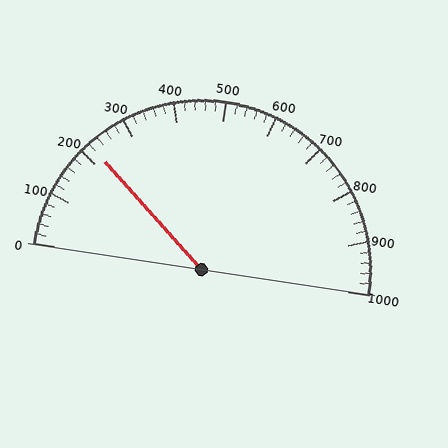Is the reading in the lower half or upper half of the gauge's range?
The reading is in the lower half of the range (0 to 1000).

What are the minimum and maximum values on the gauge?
The gauge ranges from 0 to 1000.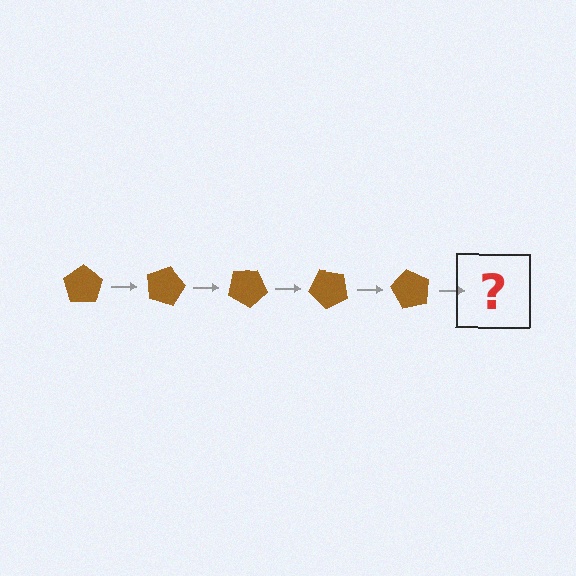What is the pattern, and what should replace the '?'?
The pattern is that the pentagon rotates 15 degrees each step. The '?' should be a brown pentagon rotated 75 degrees.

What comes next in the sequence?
The next element should be a brown pentagon rotated 75 degrees.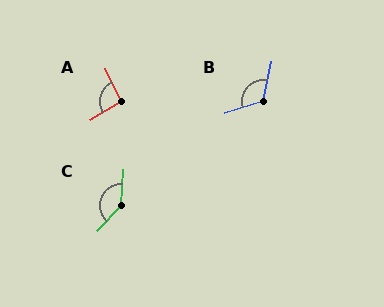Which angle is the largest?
C, at approximately 141 degrees.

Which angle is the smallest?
A, at approximately 96 degrees.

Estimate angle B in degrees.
Approximately 120 degrees.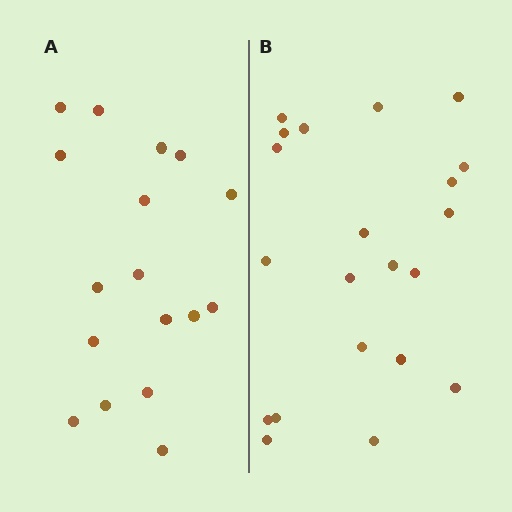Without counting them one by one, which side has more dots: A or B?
Region B (the right region) has more dots.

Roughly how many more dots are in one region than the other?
Region B has about 4 more dots than region A.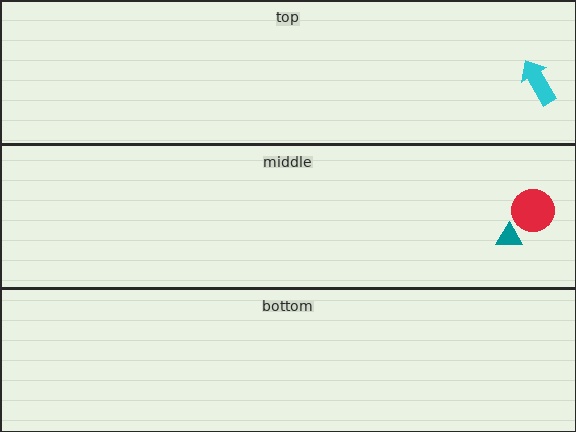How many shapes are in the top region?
1.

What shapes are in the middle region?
The red circle, the teal triangle.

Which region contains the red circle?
The middle region.